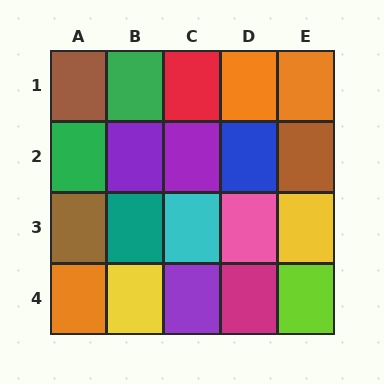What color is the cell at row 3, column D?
Pink.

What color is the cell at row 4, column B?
Yellow.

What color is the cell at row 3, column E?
Yellow.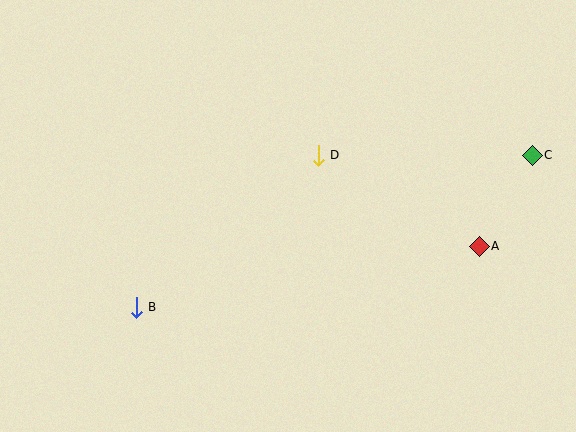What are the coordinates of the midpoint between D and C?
The midpoint between D and C is at (425, 155).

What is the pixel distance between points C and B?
The distance between C and B is 424 pixels.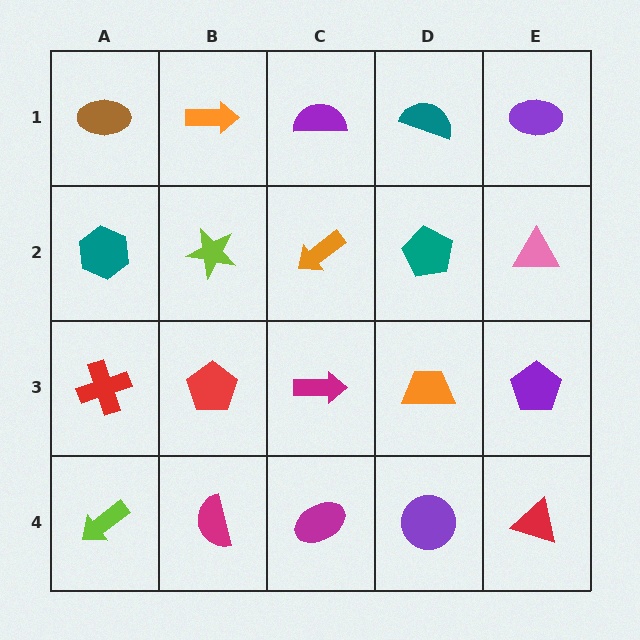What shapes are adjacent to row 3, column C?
An orange arrow (row 2, column C), a magenta ellipse (row 4, column C), a red pentagon (row 3, column B), an orange trapezoid (row 3, column D).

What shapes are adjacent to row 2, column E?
A purple ellipse (row 1, column E), a purple pentagon (row 3, column E), a teal pentagon (row 2, column D).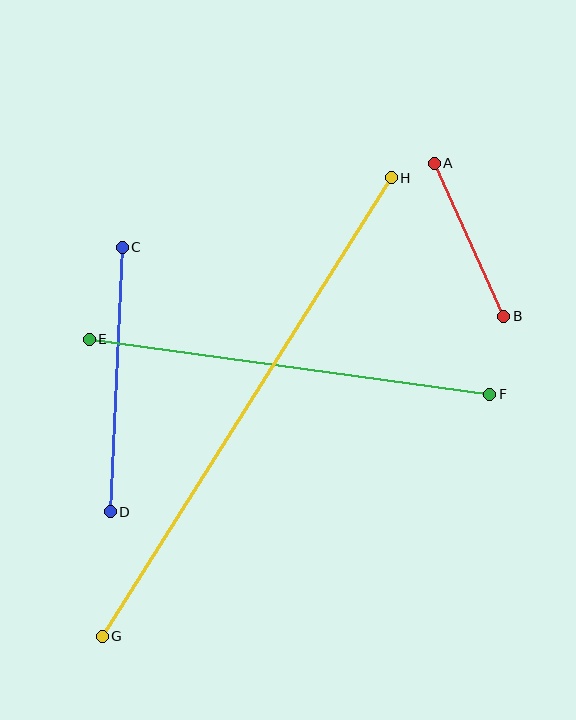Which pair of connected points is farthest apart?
Points G and H are farthest apart.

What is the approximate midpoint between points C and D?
The midpoint is at approximately (116, 380) pixels.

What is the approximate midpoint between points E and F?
The midpoint is at approximately (289, 367) pixels.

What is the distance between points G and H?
The distance is approximately 542 pixels.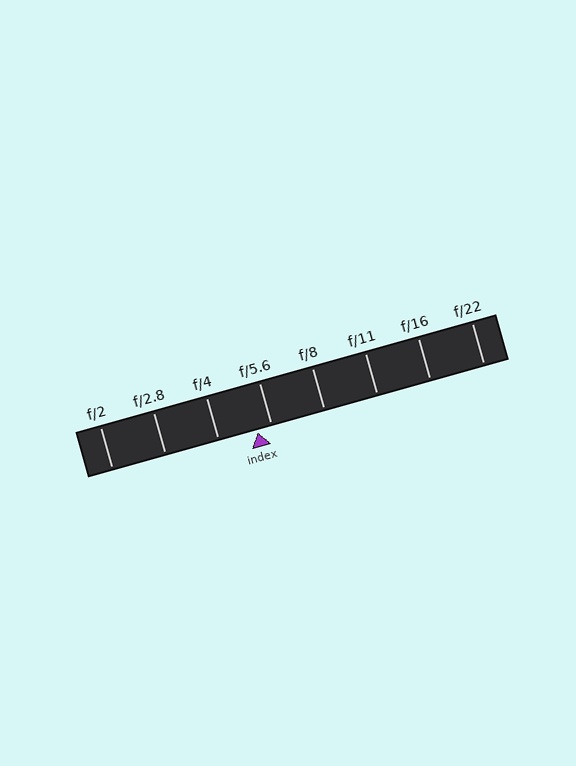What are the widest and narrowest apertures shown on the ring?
The widest aperture shown is f/2 and the narrowest is f/22.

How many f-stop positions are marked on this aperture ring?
There are 8 f-stop positions marked.